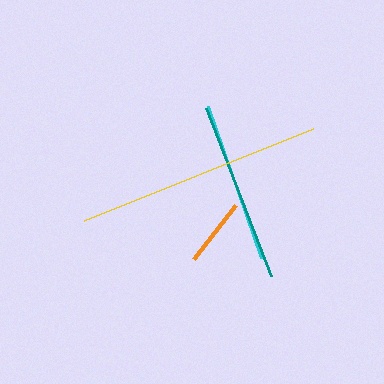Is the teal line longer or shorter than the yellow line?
The yellow line is longer than the teal line.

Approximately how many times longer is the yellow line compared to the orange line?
The yellow line is approximately 3.6 times the length of the orange line.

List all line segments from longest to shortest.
From longest to shortest: yellow, teal, cyan, orange.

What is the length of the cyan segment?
The cyan segment is approximately 161 pixels long.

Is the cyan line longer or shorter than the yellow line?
The yellow line is longer than the cyan line.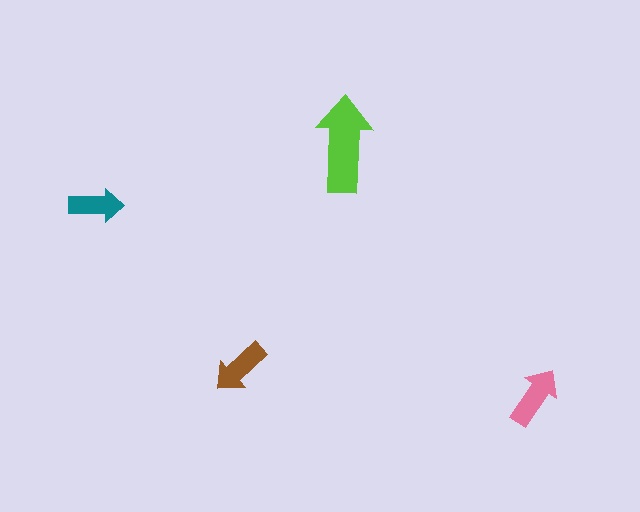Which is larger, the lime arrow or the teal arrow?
The lime one.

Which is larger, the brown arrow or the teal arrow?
The brown one.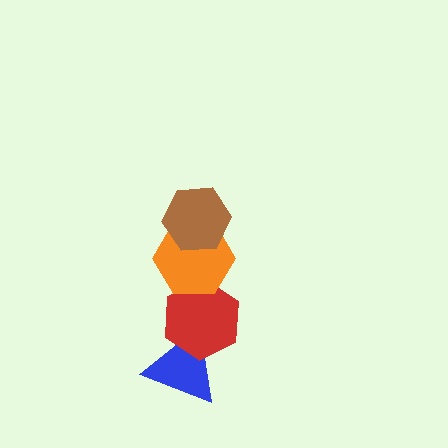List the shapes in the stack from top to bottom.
From top to bottom: the brown hexagon, the orange hexagon, the red hexagon, the blue triangle.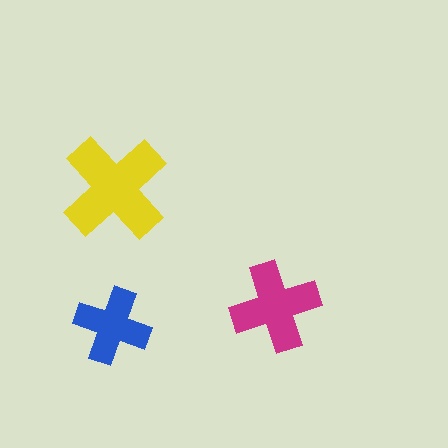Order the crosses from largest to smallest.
the yellow one, the magenta one, the blue one.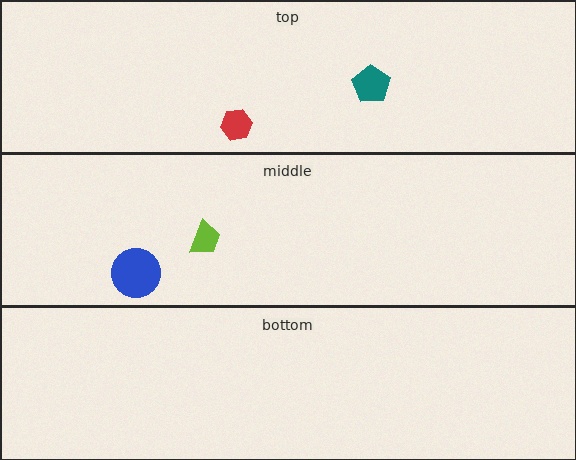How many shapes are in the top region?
2.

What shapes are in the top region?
The teal pentagon, the red hexagon.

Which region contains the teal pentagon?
The top region.